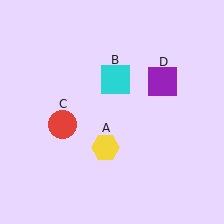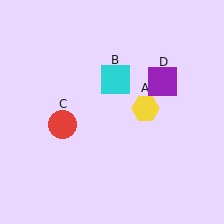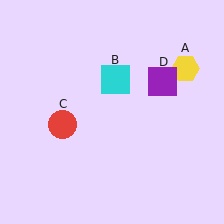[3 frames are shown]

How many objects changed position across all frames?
1 object changed position: yellow hexagon (object A).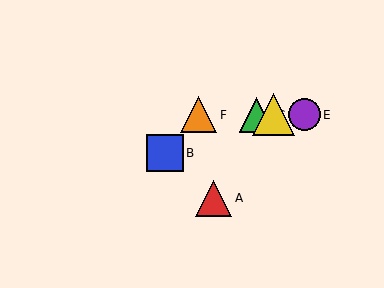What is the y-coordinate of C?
Object C is at y≈115.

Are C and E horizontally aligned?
Yes, both are at y≈115.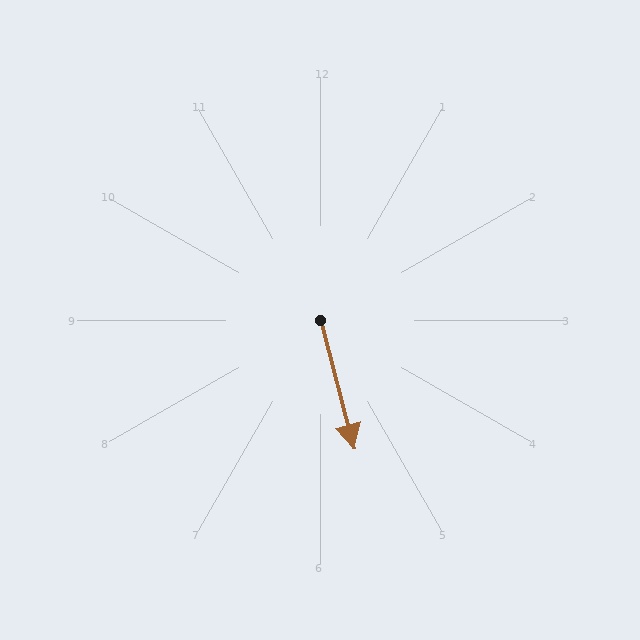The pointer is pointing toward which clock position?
Roughly 6 o'clock.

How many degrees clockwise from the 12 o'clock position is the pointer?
Approximately 165 degrees.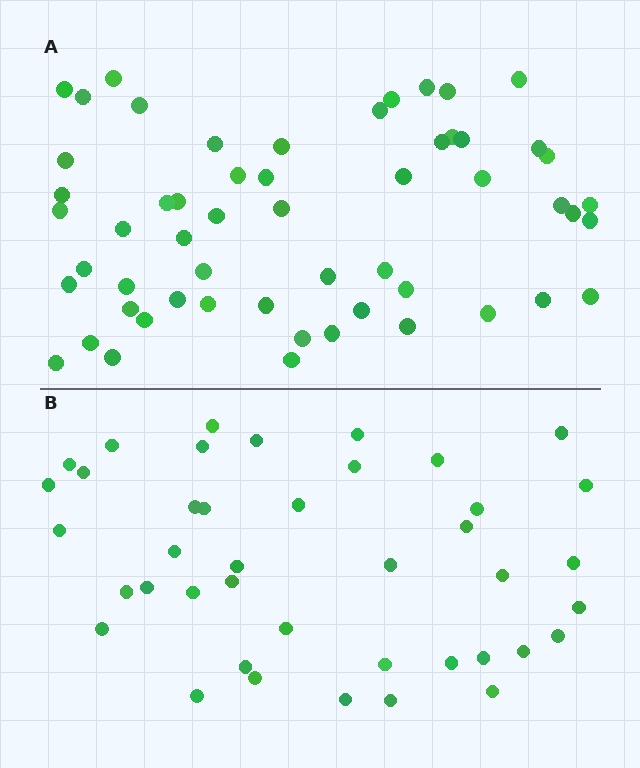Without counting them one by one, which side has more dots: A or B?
Region A (the top region) has more dots.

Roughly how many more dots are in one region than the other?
Region A has approximately 15 more dots than region B.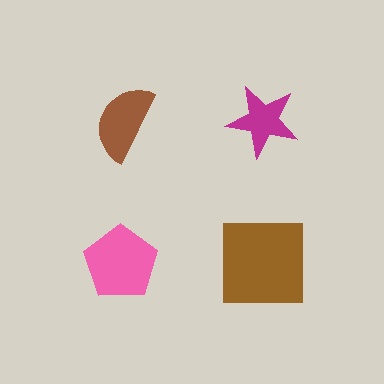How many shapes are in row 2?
2 shapes.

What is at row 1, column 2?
A magenta star.